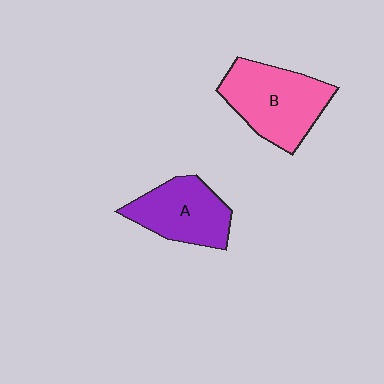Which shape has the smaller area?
Shape A (purple).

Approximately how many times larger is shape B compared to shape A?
Approximately 1.3 times.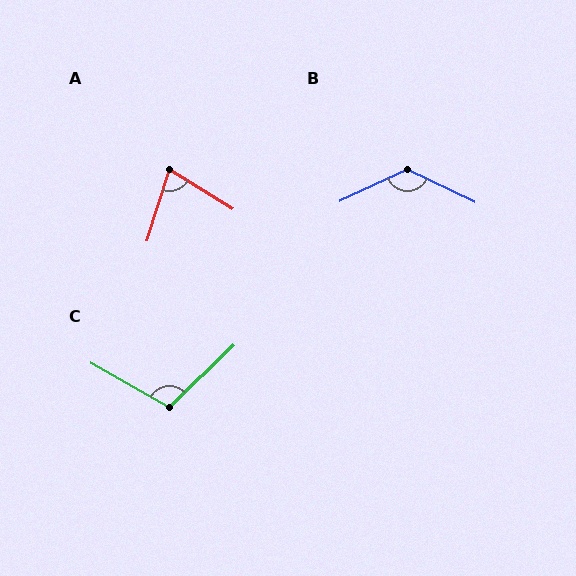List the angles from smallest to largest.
A (76°), C (107°), B (129°).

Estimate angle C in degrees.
Approximately 107 degrees.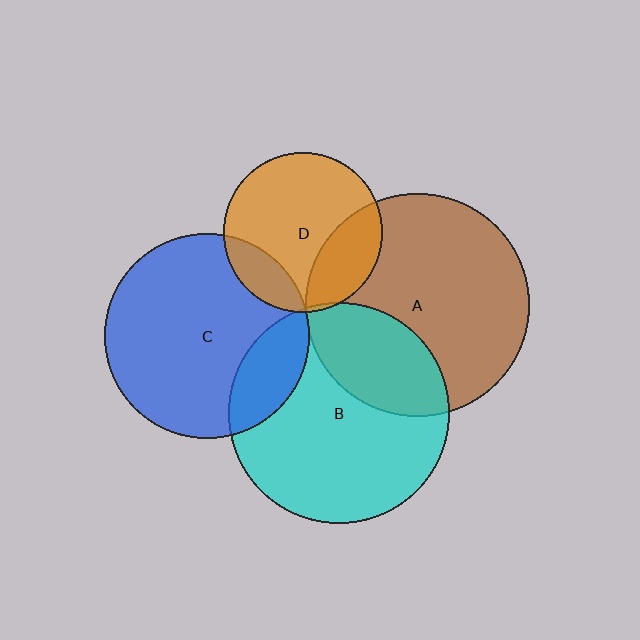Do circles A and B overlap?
Yes.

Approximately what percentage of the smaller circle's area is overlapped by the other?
Approximately 30%.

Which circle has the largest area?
Circle A (brown).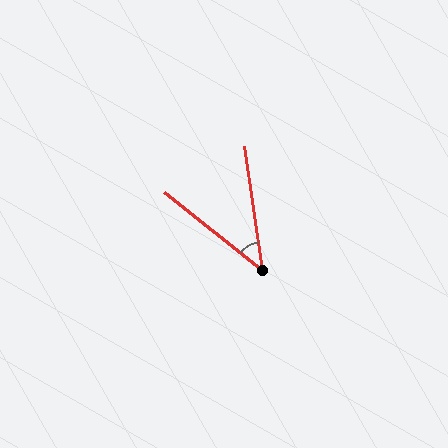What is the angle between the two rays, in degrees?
Approximately 43 degrees.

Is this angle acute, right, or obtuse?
It is acute.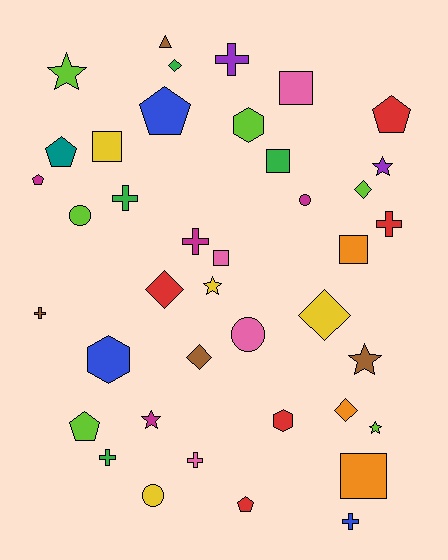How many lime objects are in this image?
There are 6 lime objects.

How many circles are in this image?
There are 4 circles.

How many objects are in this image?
There are 40 objects.